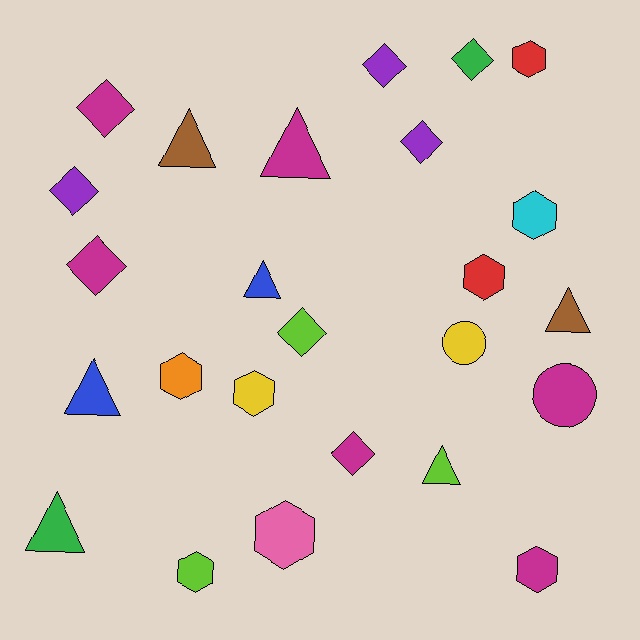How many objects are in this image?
There are 25 objects.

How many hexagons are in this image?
There are 8 hexagons.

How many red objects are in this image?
There are 2 red objects.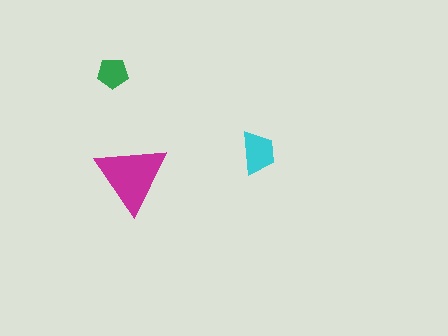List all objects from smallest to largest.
The green pentagon, the cyan trapezoid, the magenta triangle.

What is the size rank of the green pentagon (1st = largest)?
3rd.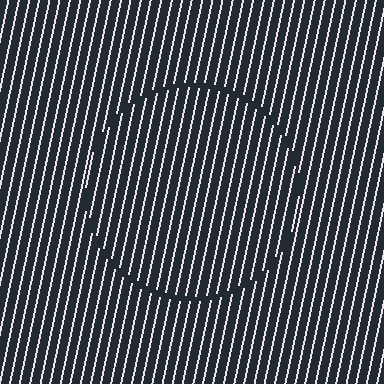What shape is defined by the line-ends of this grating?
An illusory circle. The interior of the shape contains the same grating, shifted by half a period — the contour is defined by the phase discontinuity where line-ends from the inner and outer gratings abut.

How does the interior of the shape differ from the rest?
The interior of the shape contains the same grating, shifted by half a period — the contour is defined by the phase discontinuity where line-ends from the inner and outer gratings abut.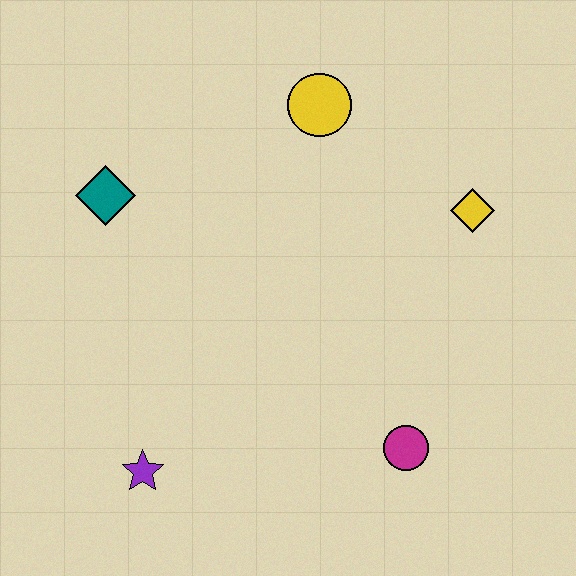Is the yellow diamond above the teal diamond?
No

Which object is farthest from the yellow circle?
The purple star is farthest from the yellow circle.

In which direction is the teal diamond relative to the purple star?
The teal diamond is above the purple star.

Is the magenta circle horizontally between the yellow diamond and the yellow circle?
Yes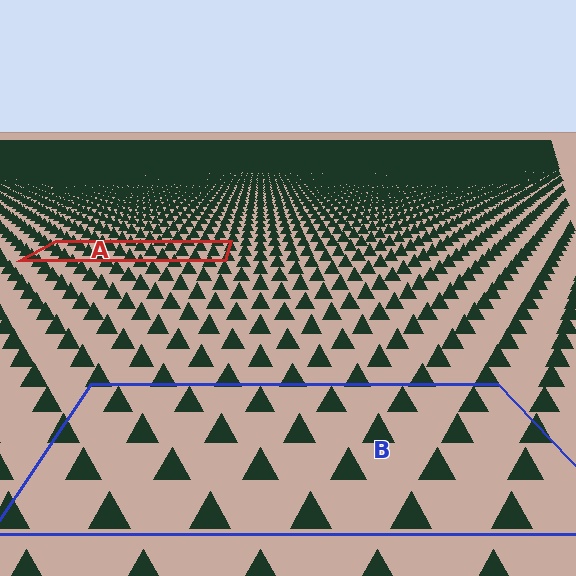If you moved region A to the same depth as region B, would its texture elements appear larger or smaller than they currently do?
They would appear larger. At a closer depth, the same texture elements are projected at a bigger on-screen size.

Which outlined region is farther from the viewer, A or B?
Region A is farther from the viewer — the texture elements inside it appear smaller and more densely packed.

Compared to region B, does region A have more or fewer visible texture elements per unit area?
Region A has more texture elements per unit area — they are packed more densely because it is farther away.